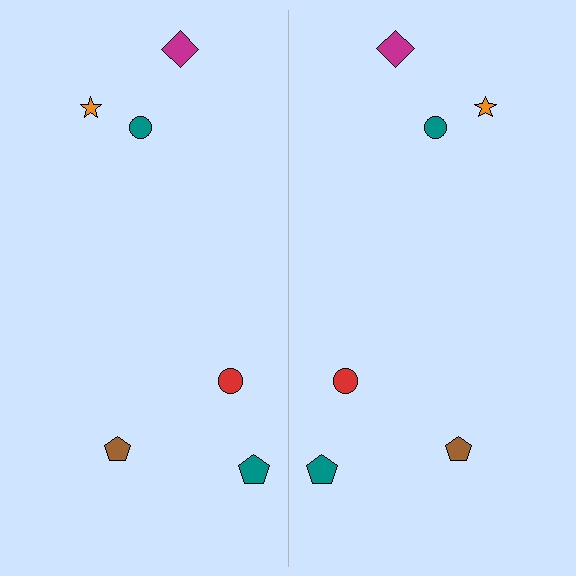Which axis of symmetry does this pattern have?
The pattern has a vertical axis of symmetry running through the center of the image.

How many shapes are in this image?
There are 12 shapes in this image.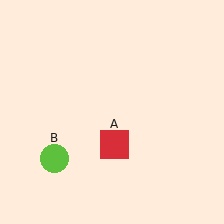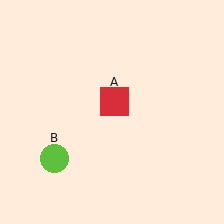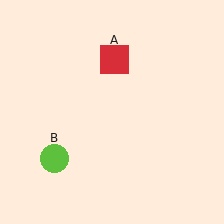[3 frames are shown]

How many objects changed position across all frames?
1 object changed position: red square (object A).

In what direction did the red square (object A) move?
The red square (object A) moved up.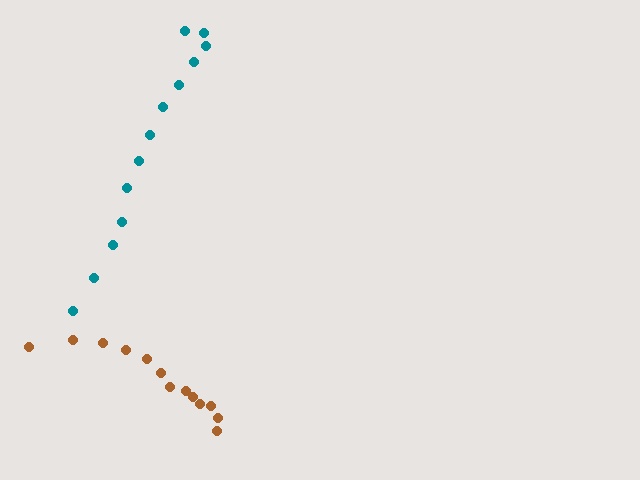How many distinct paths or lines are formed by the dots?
There are 2 distinct paths.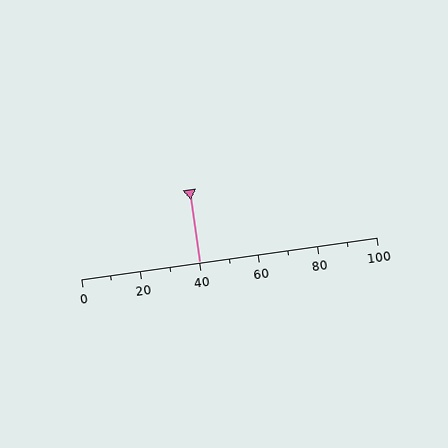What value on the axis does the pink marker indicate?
The marker indicates approximately 40.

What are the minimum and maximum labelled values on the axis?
The axis runs from 0 to 100.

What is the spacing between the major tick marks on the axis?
The major ticks are spaced 20 apart.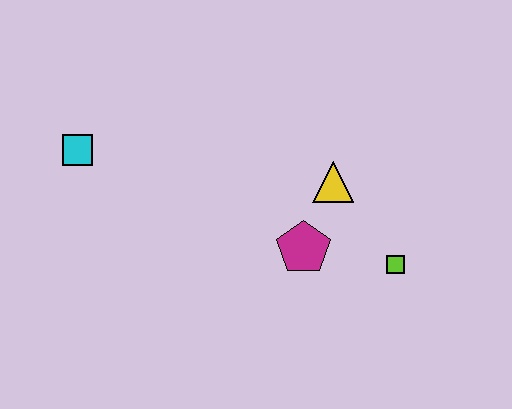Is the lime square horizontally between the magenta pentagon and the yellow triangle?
No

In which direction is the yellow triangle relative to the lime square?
The yellow triangle is above the lime square.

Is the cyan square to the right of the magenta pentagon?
No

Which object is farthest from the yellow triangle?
The cyan square is farthest from the yellow triangle.